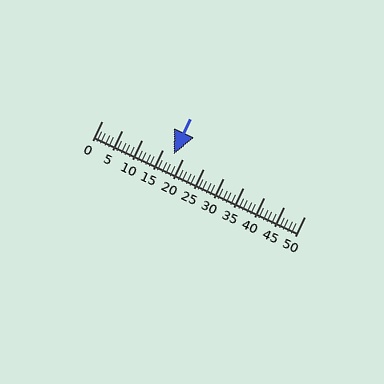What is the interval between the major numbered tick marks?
The major tick marks are spaced 5 units apart.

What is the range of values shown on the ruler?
The ruler shows values from 0 to 50.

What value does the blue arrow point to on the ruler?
The blue arrow points to approximately 18.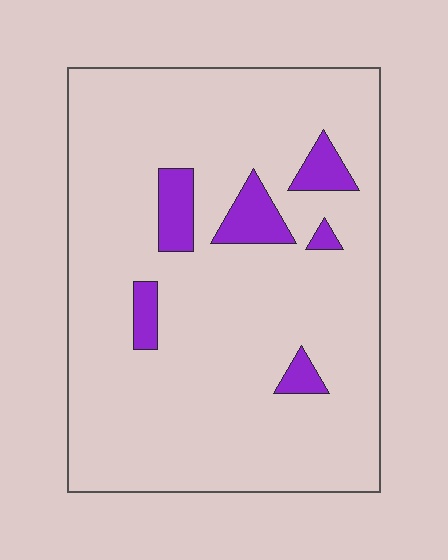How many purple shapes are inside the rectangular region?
6.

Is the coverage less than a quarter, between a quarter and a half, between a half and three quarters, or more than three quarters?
Less than a quarter.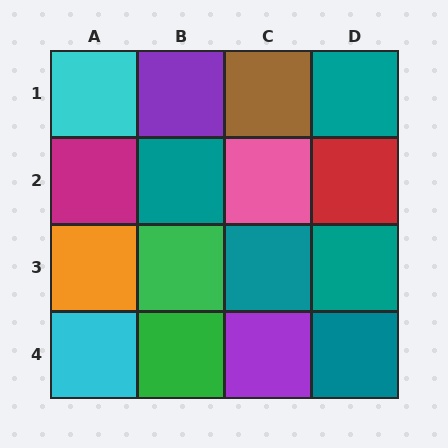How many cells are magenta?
1 cell is magenta.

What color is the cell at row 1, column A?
Cyan.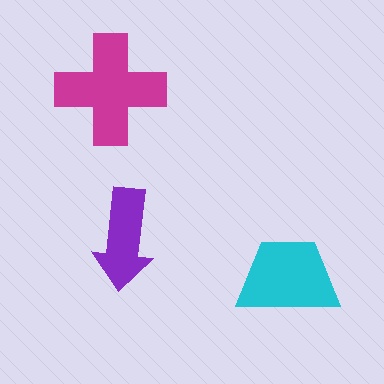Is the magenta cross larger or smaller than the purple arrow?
Larger.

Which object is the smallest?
The purple arrow.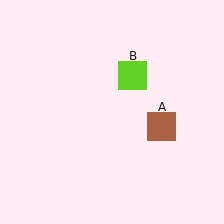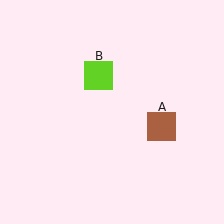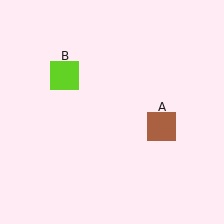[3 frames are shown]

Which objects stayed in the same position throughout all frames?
Brown square (object A) remained stationary.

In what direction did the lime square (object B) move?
The lime square (object B) moved left.